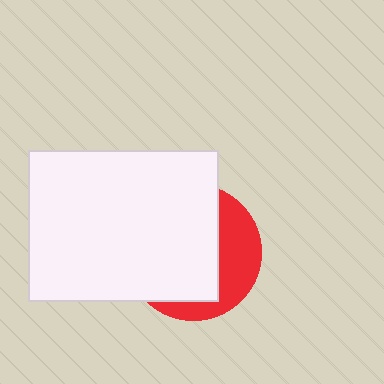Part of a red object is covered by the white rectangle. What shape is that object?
It is a circle.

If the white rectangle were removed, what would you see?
You would see the complete red circle.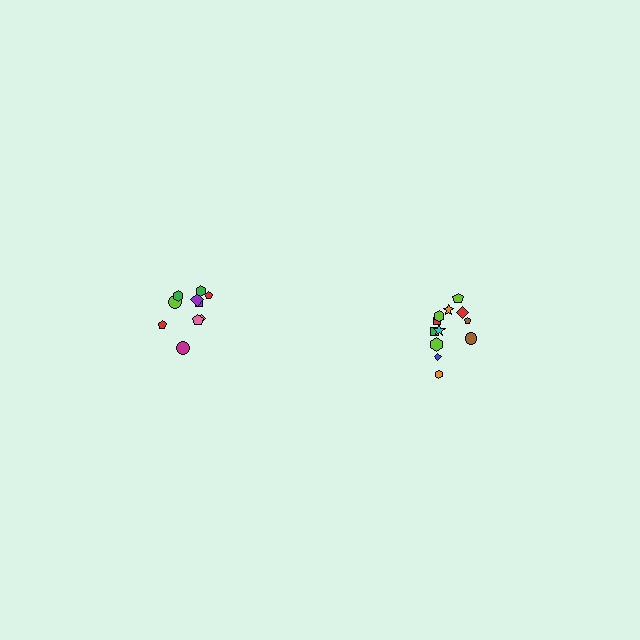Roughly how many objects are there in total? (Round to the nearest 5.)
Roughly 20 objects in total.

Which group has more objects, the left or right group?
The right group.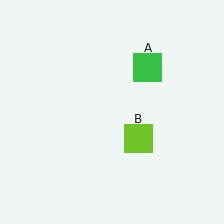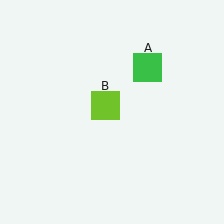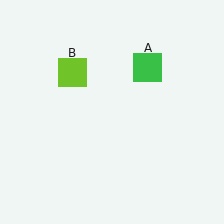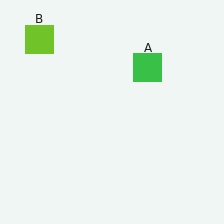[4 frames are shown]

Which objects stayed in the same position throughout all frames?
Green square (object A) remained stationary.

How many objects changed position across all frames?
1 object changed position: lime square (object B).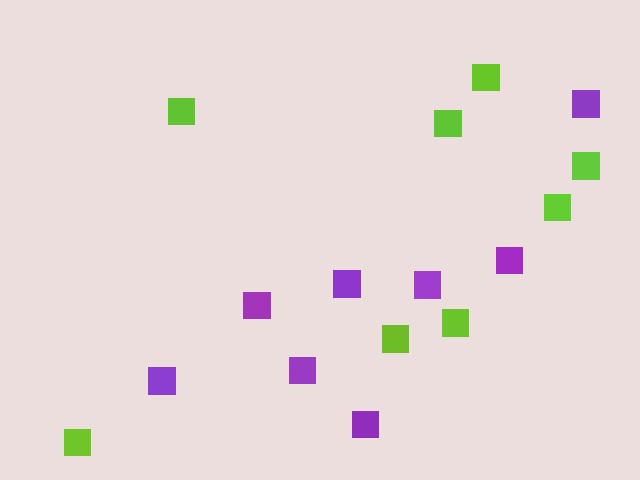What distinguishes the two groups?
There are 2 groups: one group of lime squares (8) and one group of purple squares (8).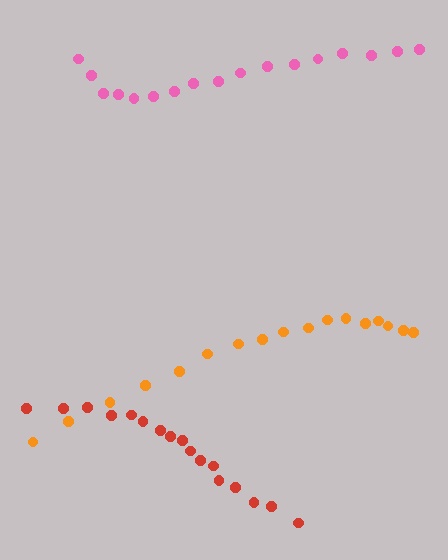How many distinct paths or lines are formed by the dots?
There are 3 distinct paths.